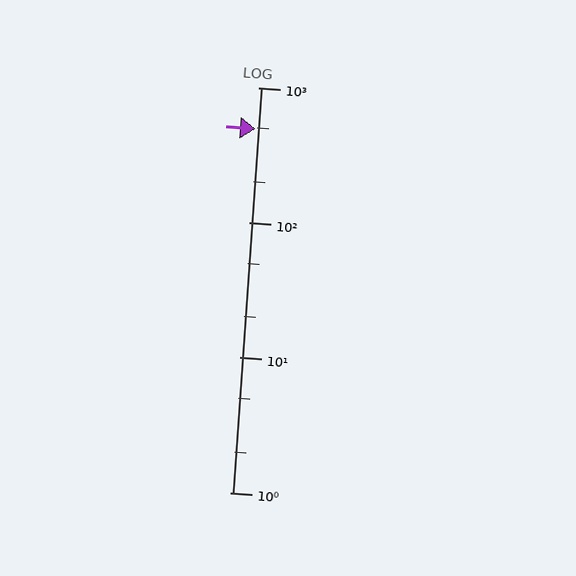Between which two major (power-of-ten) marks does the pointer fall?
The pointer is between 100 and 1000.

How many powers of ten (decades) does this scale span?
The scale spans 3 decades, from 1 to 1000.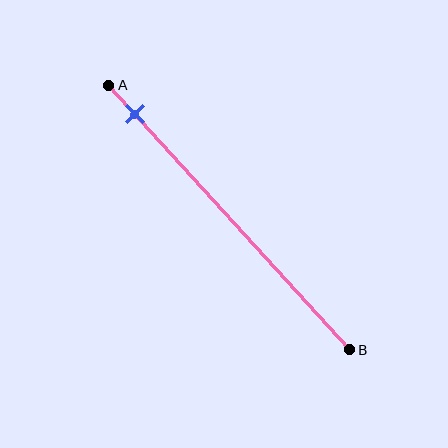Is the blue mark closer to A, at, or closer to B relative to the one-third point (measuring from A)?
The blue mark is closer to point A than the one-third point of segment AB.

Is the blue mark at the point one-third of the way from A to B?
No, the mark is at about 10% from A, not at the 33% one-third point.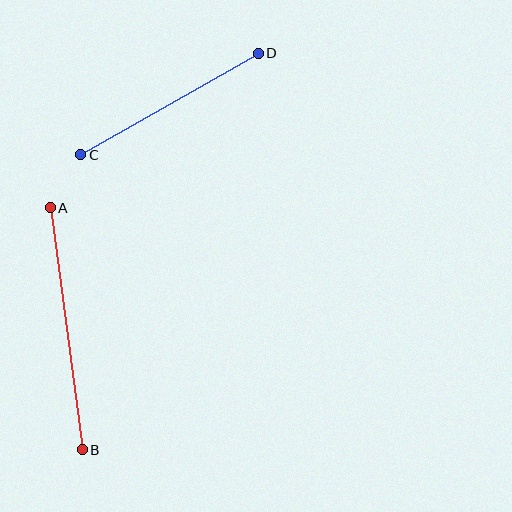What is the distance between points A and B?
The distance is approximately 244 pixels.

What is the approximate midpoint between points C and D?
The midpoint is at approximately (169, 104) pixels.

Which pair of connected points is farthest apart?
Points A and B are farthest apart.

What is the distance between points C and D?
The distance is approximately 205 pixels.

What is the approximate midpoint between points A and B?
The midpoint is at approximately (66, 329) pixels.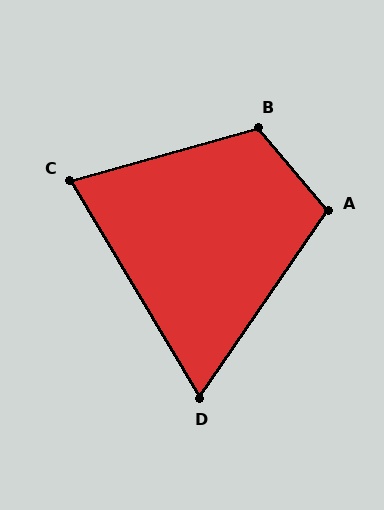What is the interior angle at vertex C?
Approximately 75 degrees (acute).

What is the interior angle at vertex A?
Approximately 105 degrees (obtuse).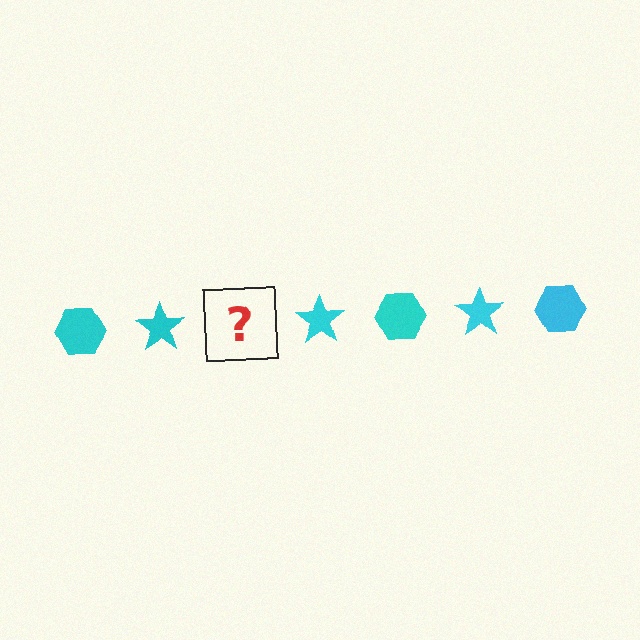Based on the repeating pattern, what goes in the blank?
The blank should be a cyan hexagon.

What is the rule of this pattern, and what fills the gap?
The rule is that the pattern cycles through hexagon, star shapes in cyan. The gap should be filled with a cyan hexagon.